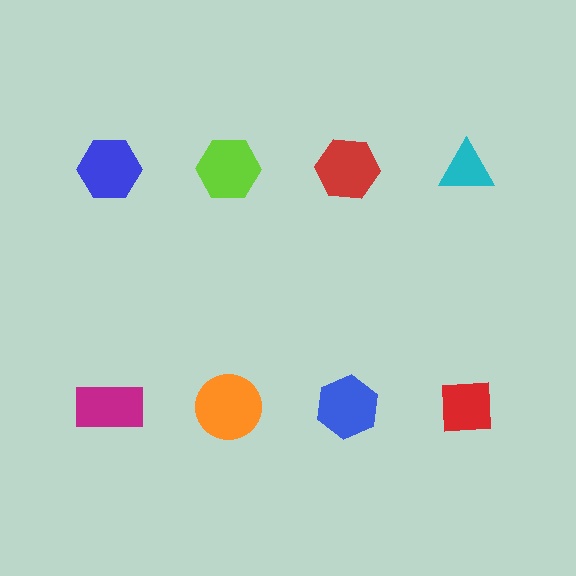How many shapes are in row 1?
4 shapes.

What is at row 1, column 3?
A red hexagon.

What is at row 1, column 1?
A blue hexagon.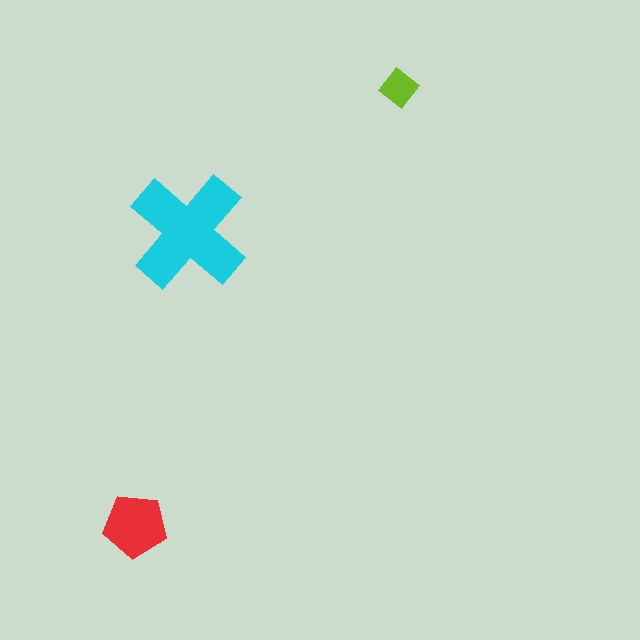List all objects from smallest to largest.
The lime diamond, the red pentagon, the cyan cross.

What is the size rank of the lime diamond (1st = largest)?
3rd.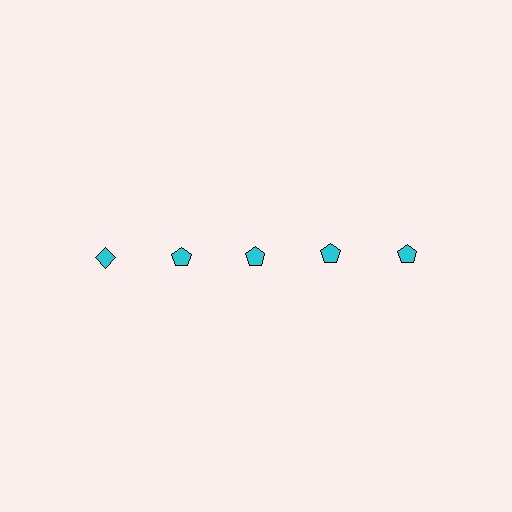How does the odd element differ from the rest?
It has a different shape: diamond instead of pentagon.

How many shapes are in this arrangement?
There are 5 shapes arranged in a grid pattern.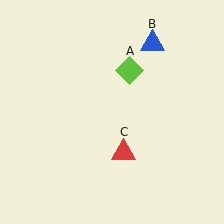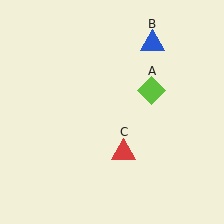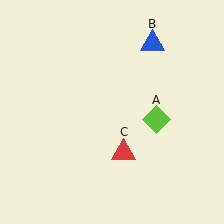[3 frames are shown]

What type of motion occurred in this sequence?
The lime diamond (object A) rotated clockwise around the center of the scene.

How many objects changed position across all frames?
1 object changed position: lime diamond (object A).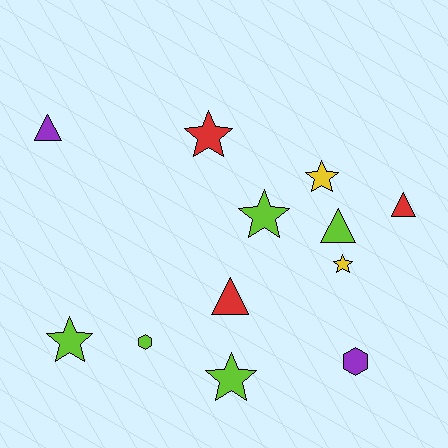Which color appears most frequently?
Lime, with 5 objects.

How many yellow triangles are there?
There are no yellow triangles.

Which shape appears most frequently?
Star, with 6 objects.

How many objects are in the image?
There are 12 objects.